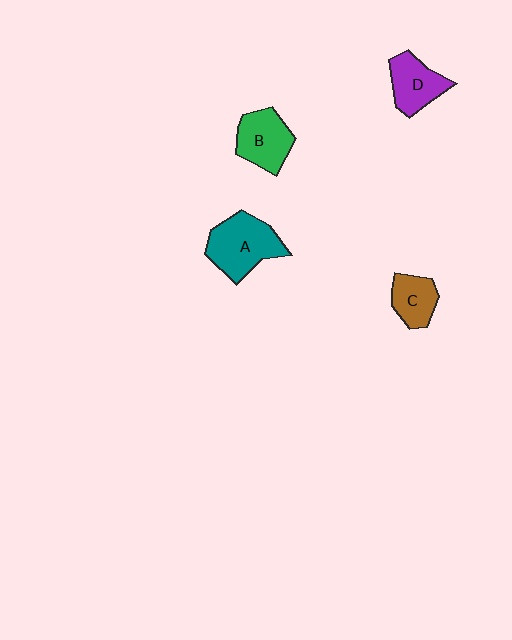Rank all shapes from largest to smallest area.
From largest to smallest: A (teal), B (green), D (purple), C (brown).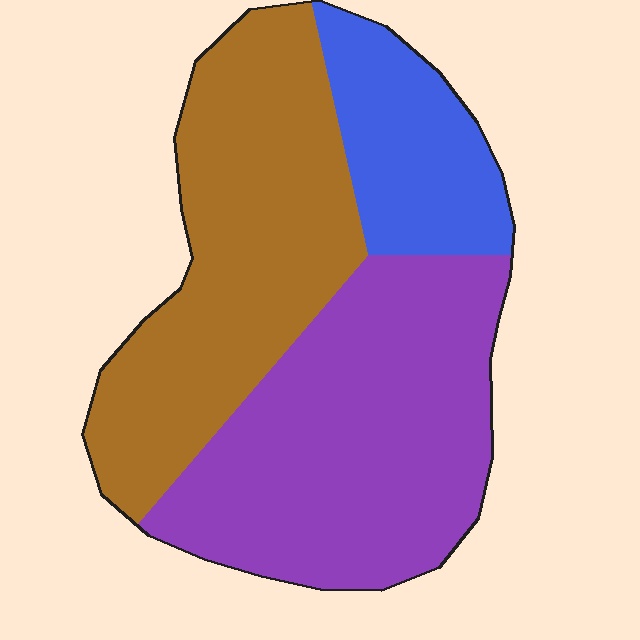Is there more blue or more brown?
Brown.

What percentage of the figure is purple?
Purple covers about 45% of the figure.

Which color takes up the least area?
Blue, at roughly 15%.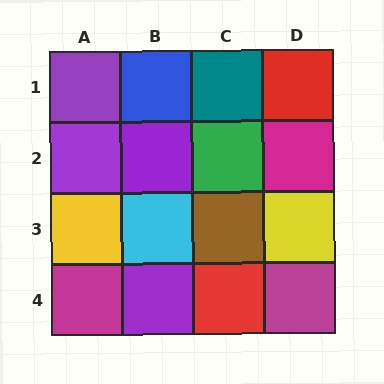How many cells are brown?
1 cell is brown.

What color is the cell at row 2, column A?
Purple.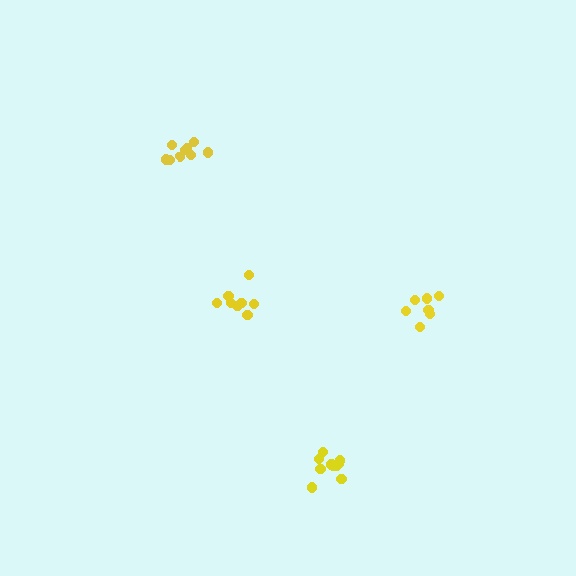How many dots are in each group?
Group 1: 10 dots, Group 2: 8 dots, Group 3: 7 dots, Group 4: 9 dots (34 total).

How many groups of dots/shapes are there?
There are 4 groups.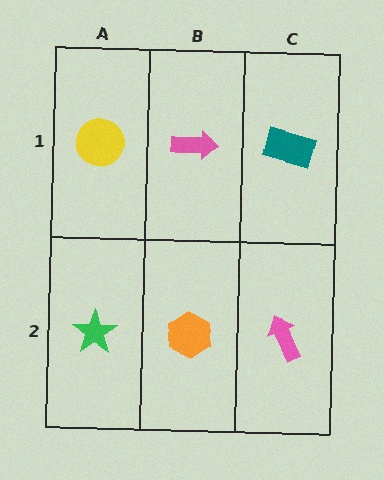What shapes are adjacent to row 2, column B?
A pink arrow (row 1, column B), a green star (row 2, column A), a pink arrow (row 2, column C).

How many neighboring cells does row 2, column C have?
2.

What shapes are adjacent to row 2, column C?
A teal rectangle (row 1, column C), an orange hexagon (row 2, column B).